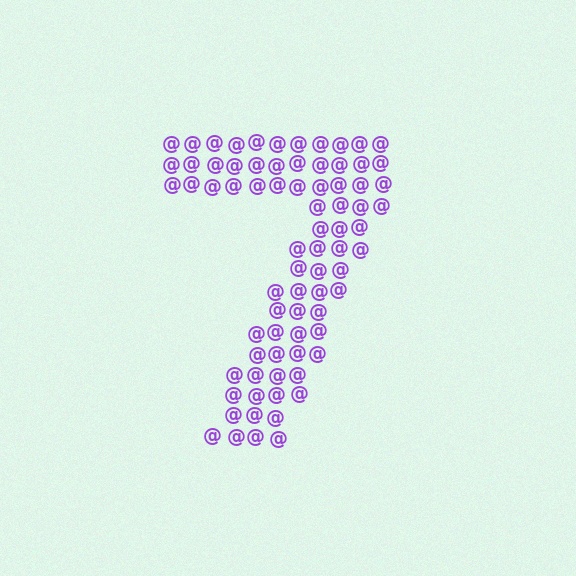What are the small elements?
The small elements are at signs.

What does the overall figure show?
The overall figure shows the digit 7.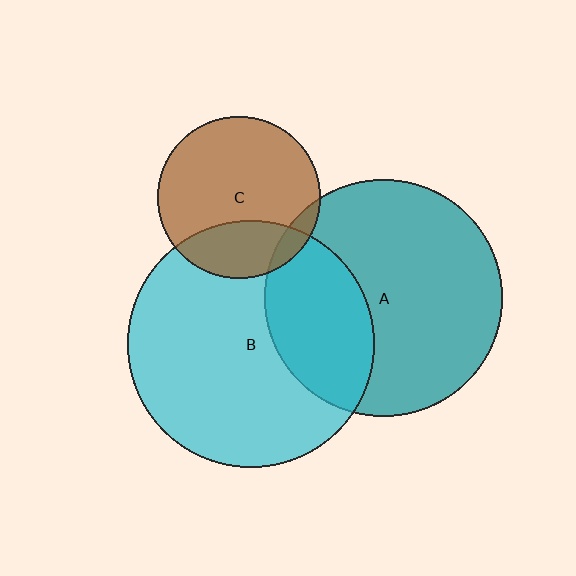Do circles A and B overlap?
Yes.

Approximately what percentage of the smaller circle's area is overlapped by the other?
Approximately 30%.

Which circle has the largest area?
Circle B (cyan).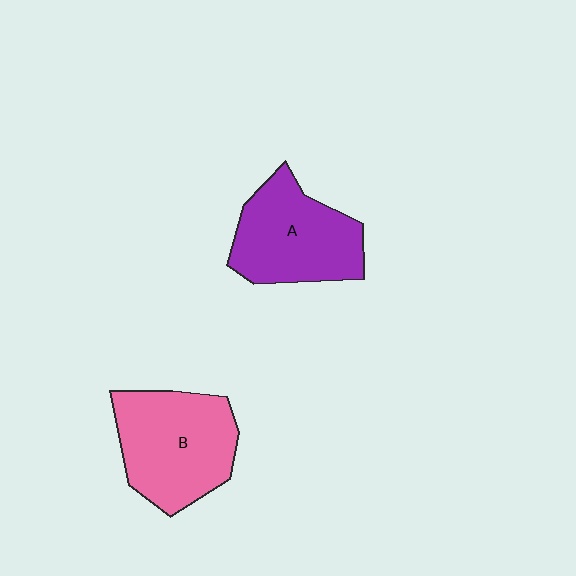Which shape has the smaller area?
Shape A (purple).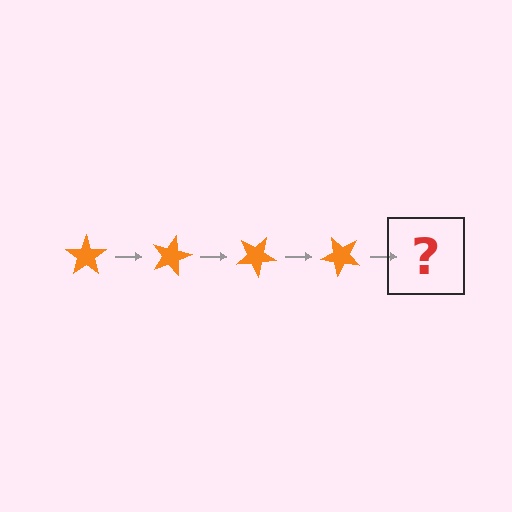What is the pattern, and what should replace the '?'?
The pattern is that the star rotates 15 degrees each step. The '?' should be an orange star rotated 60 degrees.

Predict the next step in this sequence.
The next step is an orange star rotated 60 degrees.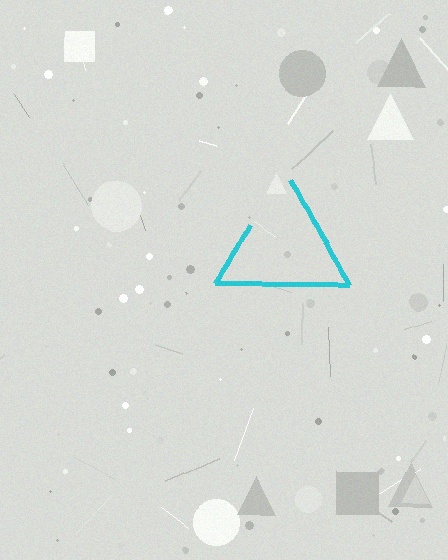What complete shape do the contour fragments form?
The contour fragments form a triangle.